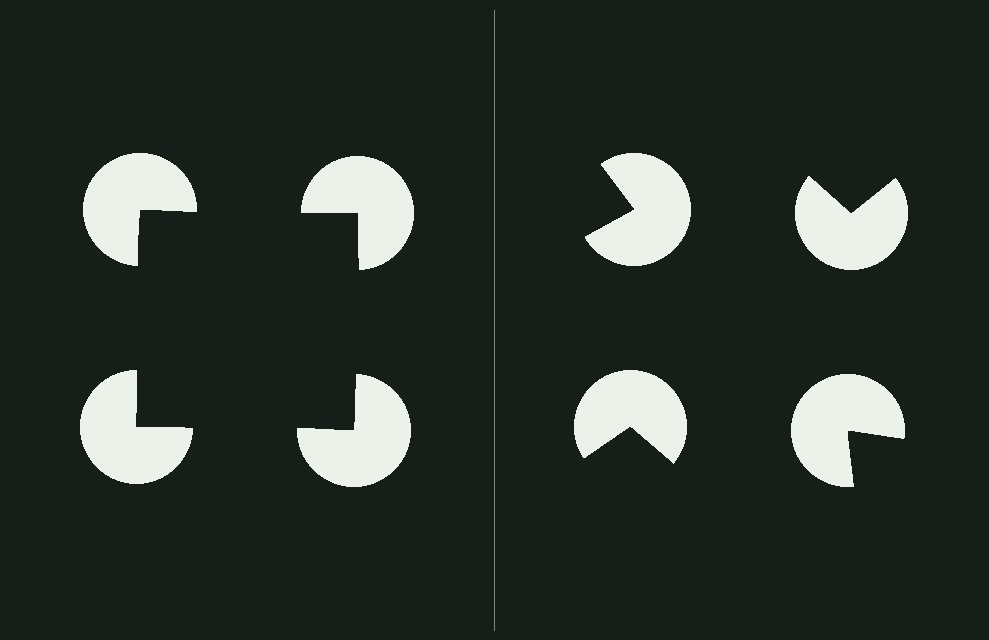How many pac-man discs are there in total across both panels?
8 — 4 on each side.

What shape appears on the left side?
An illusory square.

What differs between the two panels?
The pac-man discs are positioned identically on both sides; only the wedge orientations differ. On the left they align to a square; on the right they are misaligned.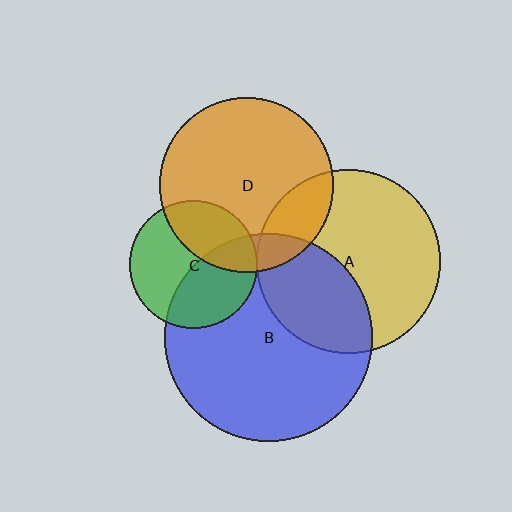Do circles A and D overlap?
Yes.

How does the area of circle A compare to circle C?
Approximately 2.1 times.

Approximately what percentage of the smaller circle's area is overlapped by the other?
Approximately 20%.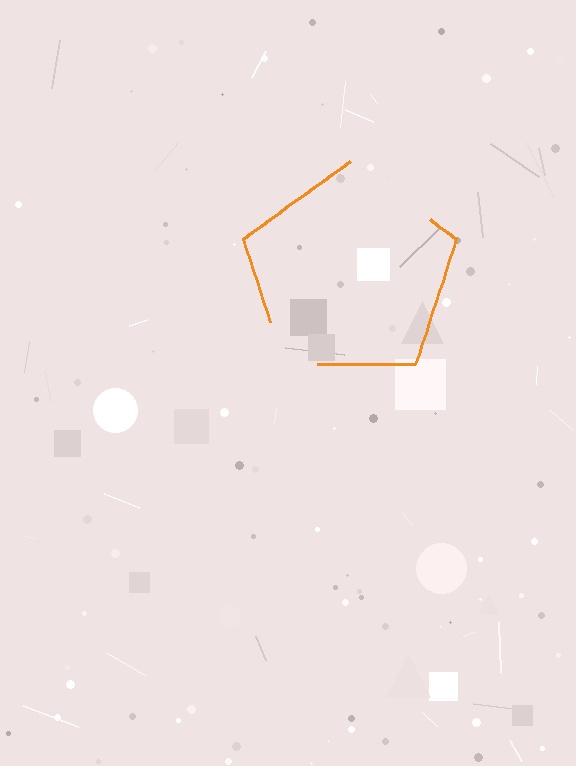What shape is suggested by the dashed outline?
The dashed outline suggests a pentagon.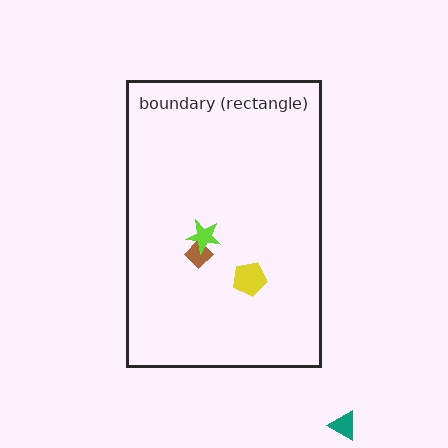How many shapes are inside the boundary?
3 inside, 1 outside.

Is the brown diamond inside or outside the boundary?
Inside.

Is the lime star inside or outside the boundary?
Inside.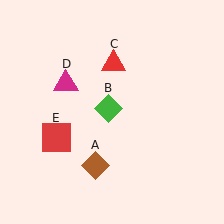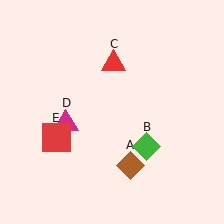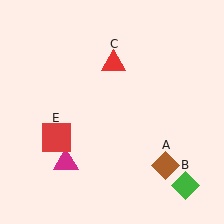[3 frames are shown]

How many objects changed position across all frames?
3 objects changed position: brown diamond (object A), green diamond (object B), magenta triangle (object D).